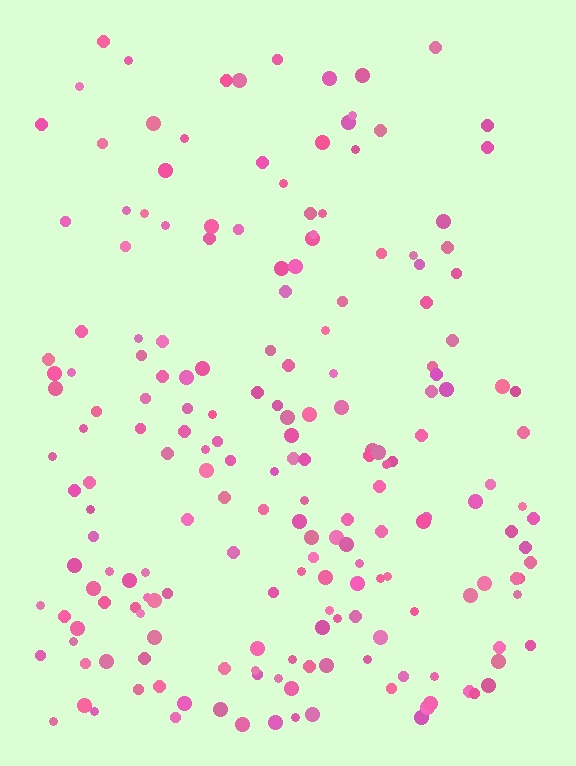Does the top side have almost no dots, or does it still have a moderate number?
Still a moderate number, just noticeably fewer than the bottom.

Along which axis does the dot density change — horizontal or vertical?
Vertical.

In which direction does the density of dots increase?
From top to bottom, with the bottom side densest.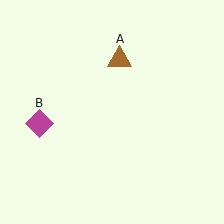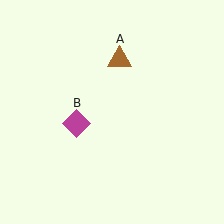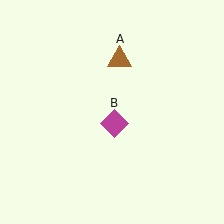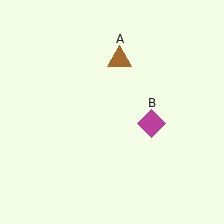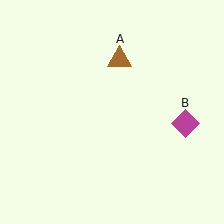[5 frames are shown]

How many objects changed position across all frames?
1 object changed position: magenta diamond (object B).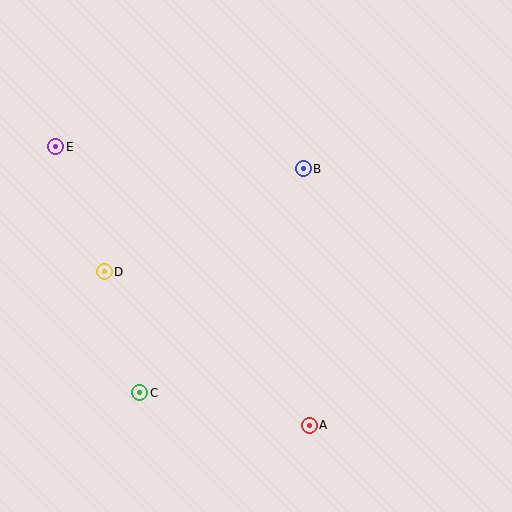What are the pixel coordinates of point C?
Point C is at (140, 393).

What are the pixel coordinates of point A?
Point A is at (309, 425).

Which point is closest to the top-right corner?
Point B is closest to the top-right corner.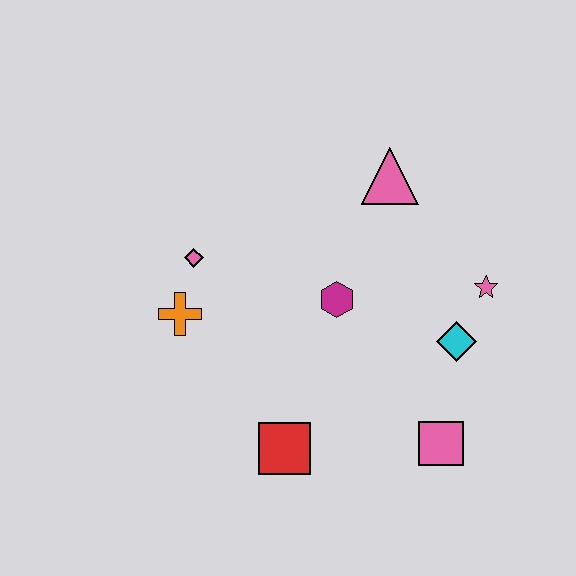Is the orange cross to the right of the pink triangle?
No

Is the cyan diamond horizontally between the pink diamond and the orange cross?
No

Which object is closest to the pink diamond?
The orange cross is closest to the pink diamond.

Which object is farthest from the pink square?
The pink diamond is farthest from the pink square.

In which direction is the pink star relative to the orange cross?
The pink star is to the right of the orange cross.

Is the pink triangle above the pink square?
Yes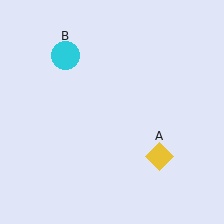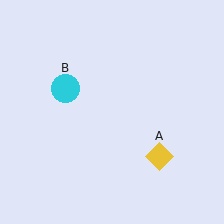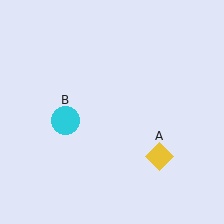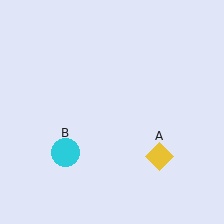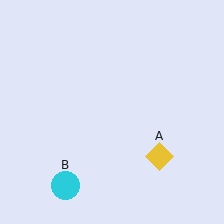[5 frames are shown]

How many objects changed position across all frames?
1 object changed position: cyan circle (object B).